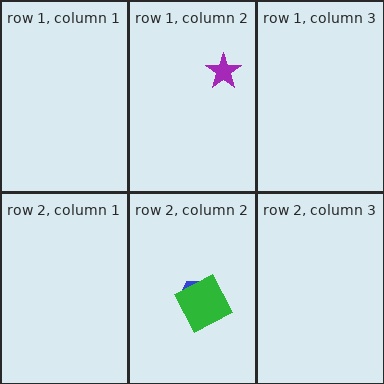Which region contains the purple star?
The row 1, column 2 region.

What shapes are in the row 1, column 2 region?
The purple star.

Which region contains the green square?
The row 2, column 2 region.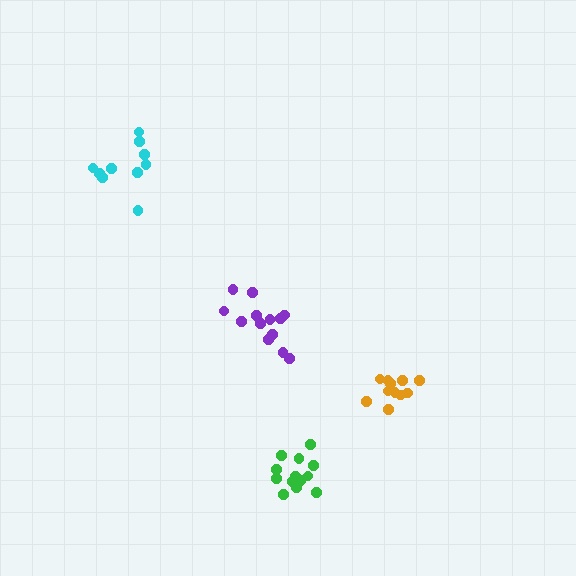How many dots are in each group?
Group 1: 11 dots, Group 2: 13 dots, Group 3: 13 dots, Group 4: 10 dots (47 total).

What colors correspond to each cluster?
The clusters are colored: orange, green, purple, cyan.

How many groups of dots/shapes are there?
There are 4 groups.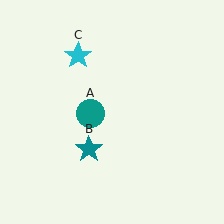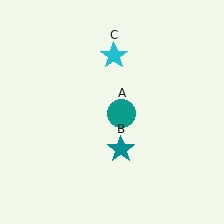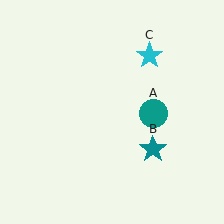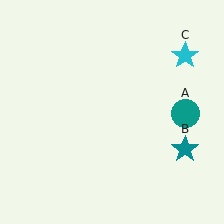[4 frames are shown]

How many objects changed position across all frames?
3 objects changed position: teal circle (object A), teal star (object B), cyan star (object C).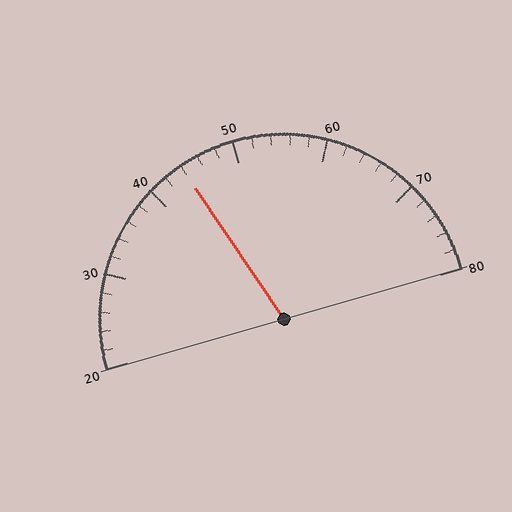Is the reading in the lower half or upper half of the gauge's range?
The reading is in the lower half of the range (20 to 80).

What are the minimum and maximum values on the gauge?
The gauge ranges from 20 to 80.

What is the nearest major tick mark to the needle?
The nearest major tick mark is 40.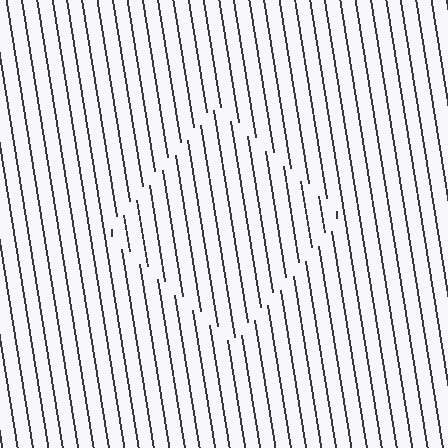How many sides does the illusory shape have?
4 sides — the line-ends trace a square.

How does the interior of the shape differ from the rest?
The interior of the shape contains the same grating, shifted by half a period — the contour is defined by the phase discontinuity where line-ends from the inner and outer gratings abut.